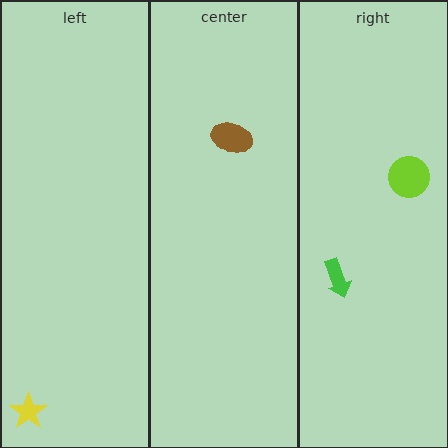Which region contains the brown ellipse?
The center region.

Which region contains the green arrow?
The right region.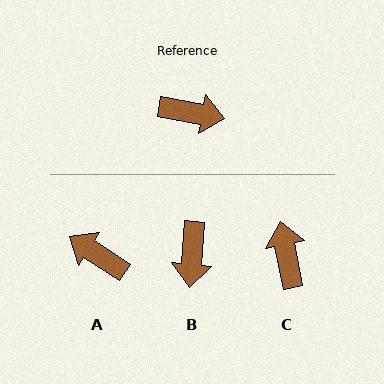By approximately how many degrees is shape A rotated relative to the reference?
Approximately 157 degrees counter-clockwise.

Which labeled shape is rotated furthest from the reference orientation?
A, about 157 degrees away.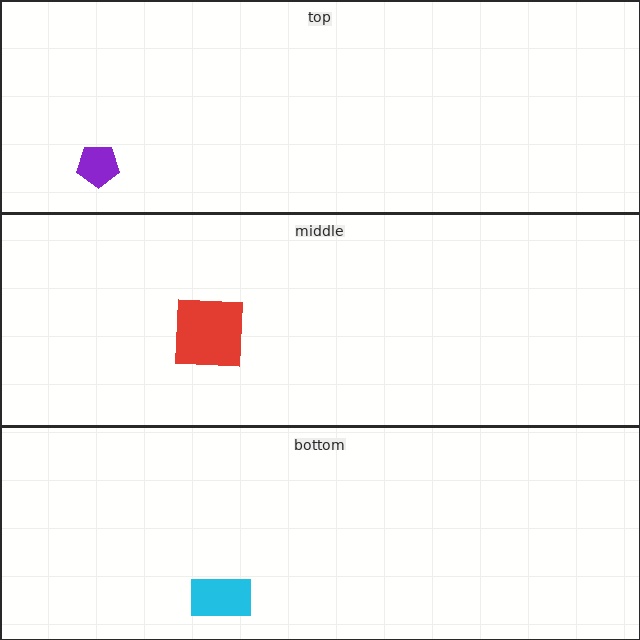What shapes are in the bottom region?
The cyan rectangle.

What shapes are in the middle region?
The red square.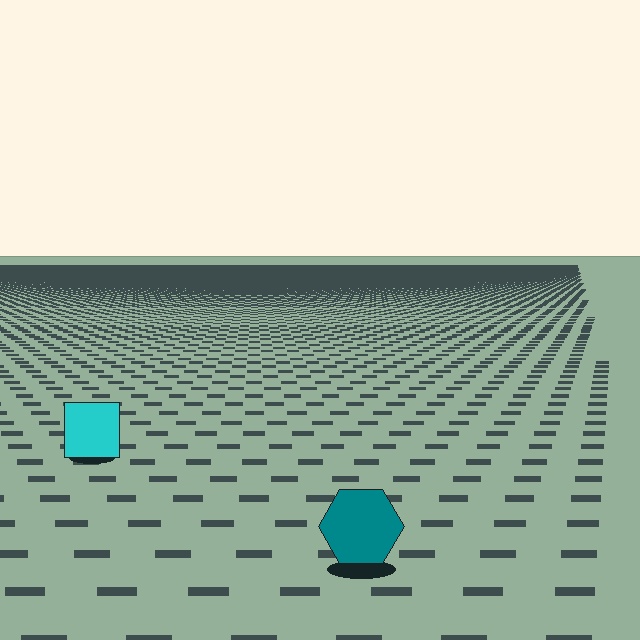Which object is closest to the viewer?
The teal hexagon is closest. The texture marks near it are larger and more spread out.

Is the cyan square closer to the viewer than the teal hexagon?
No. The teal hexagon is closer — you can tell from the texture gradient: the ground texture is coarser near it.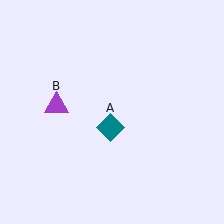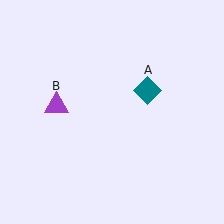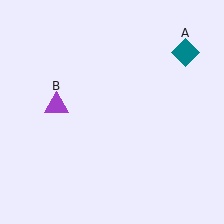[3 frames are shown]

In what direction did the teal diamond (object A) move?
The teal diamond (object A) moved up and to the right.